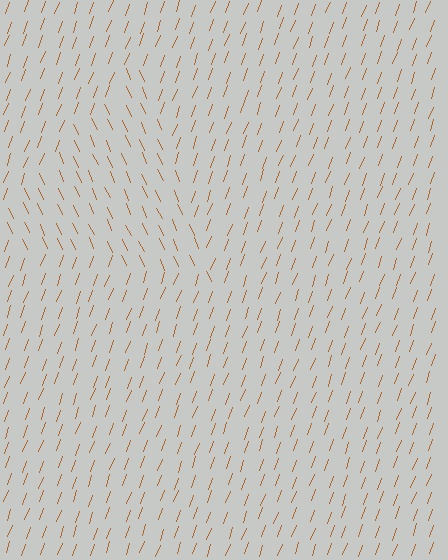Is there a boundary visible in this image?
Yes, there is a texture boundary formed by a change in line orientation.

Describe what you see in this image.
The image is filled with small brown line segments. A triangle region in the image has lines oriented differently from the surrounding lines, creating a visible texture boundary.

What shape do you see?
I see a triangle.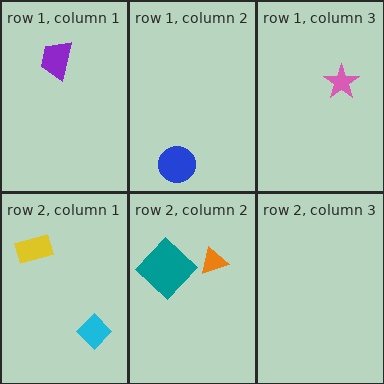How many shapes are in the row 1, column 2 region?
1.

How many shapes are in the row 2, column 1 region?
2.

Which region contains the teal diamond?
The row 2, column 2 region.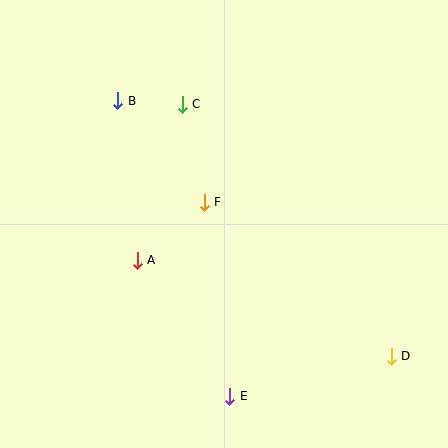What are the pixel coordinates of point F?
Point F is at (204, 202).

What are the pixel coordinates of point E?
Point E is at (230, 396).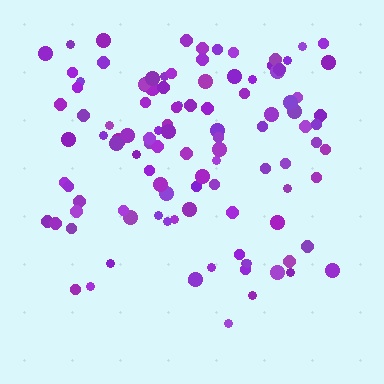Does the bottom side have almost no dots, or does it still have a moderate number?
Still a moderate number, just noticeably fewer than the top.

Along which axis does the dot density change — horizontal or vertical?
Vertical.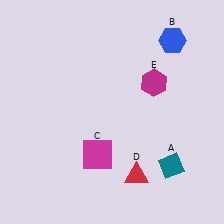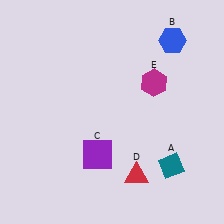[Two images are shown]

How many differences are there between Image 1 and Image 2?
There is 1 difference between the two images.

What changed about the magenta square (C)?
In Image 1, C is magenta. In Image 2, it changed to purple.